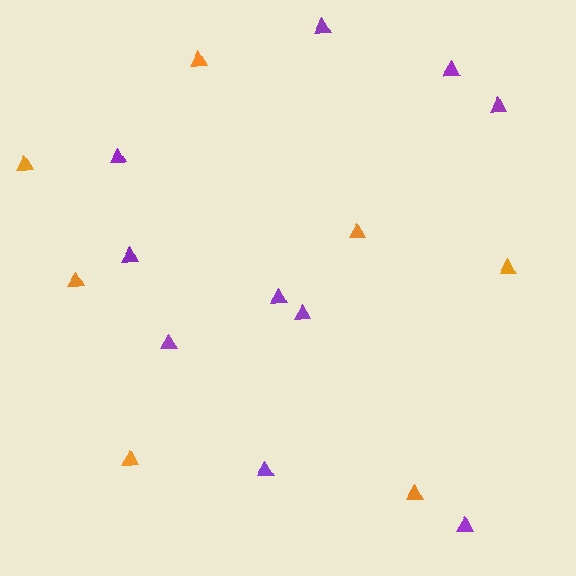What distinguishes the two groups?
There are 2 groups: one group of orange triangles (7) and one group of purple triangles (10).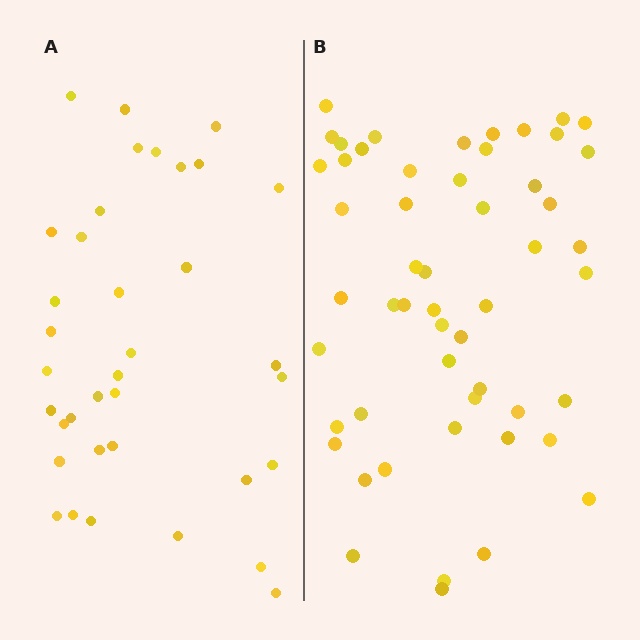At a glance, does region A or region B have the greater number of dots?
Region B (the right region) has more dots.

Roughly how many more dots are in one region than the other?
Region B has approximately 15 more dots than region A.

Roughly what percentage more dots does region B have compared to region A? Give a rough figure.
About 45% more.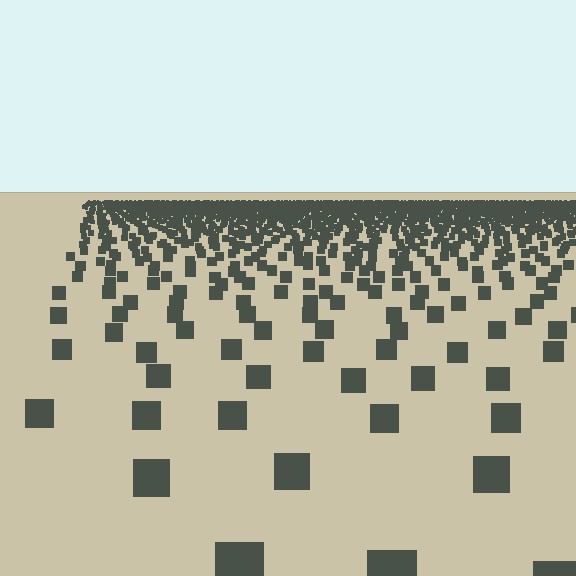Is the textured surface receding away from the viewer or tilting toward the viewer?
The surface is receding away from the viewer. Texture elements get smaller and denser toward the top.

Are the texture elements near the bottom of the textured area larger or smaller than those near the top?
Larger. Near the bottom, elements are closer to the viewer and appear at a bigger on-screen size.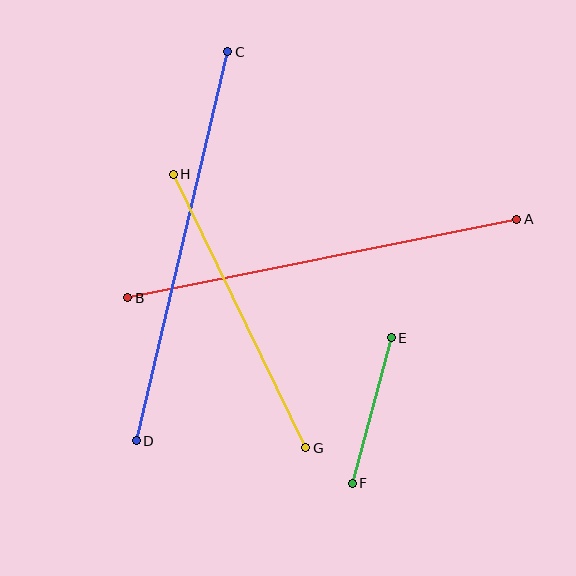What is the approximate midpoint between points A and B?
The midpoint is at approximately (322, 259) pixels.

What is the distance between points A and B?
The distance is approximately 397 pixels.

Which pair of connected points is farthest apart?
Points C and D are farthest apart.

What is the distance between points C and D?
The distance is approximately 399 pixels.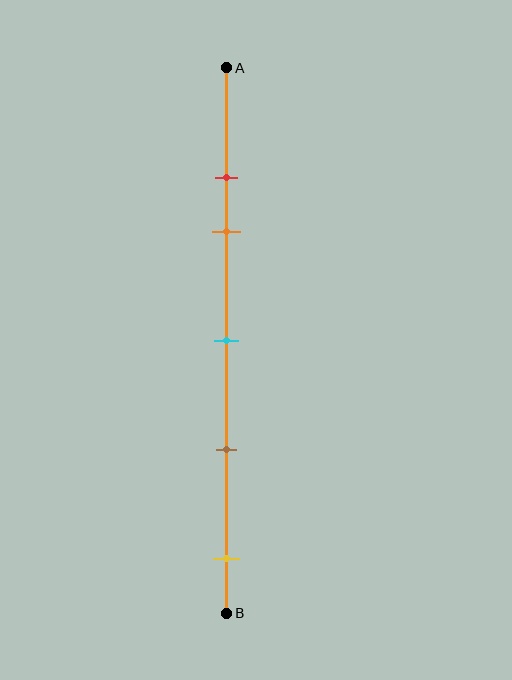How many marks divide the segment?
There are 5 marks dividing the segment.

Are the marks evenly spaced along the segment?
No, the marks are not evenly spaced.